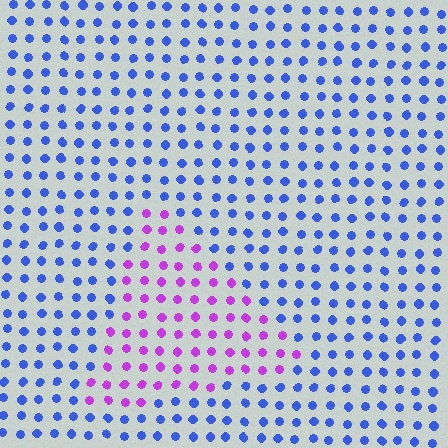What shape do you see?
I see a triangle.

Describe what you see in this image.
The image is filled with small blue elements in a uniform arrangement. A triangle-shaped region is visible where the elements are tinted to a slightly different hue, forming a subtle color boundary.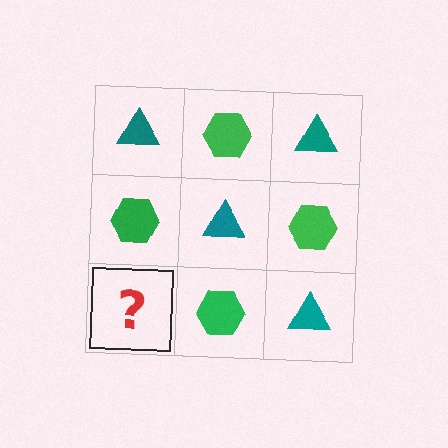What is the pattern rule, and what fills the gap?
The rule is that it alternates teal triangle and green hexagon in a checkerboard pattern. The gap should be filled with a teal triangle.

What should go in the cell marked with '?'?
The missing cell should contain a teal triangle.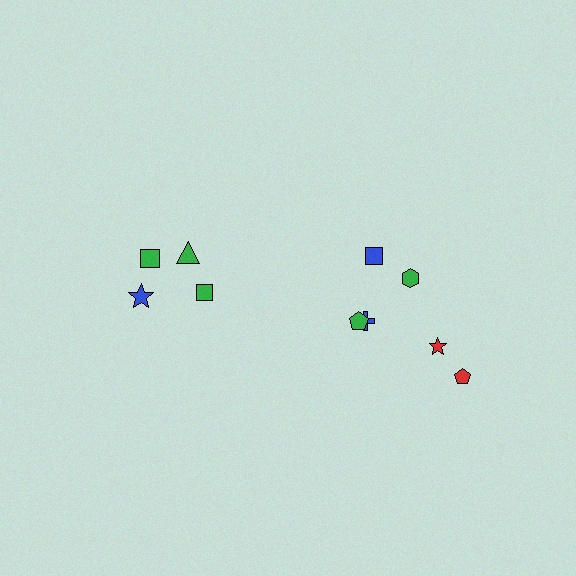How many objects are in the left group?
There are 4 objects.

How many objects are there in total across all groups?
There are 10 objects.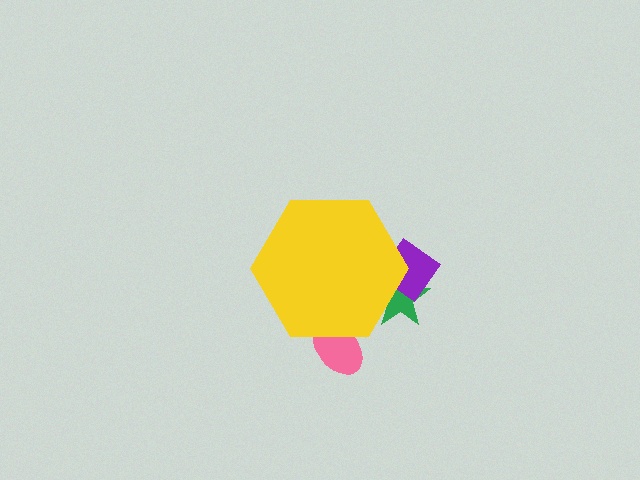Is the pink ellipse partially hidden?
Yes, the pink ellipse is partially hidden behind the yellow hexagon.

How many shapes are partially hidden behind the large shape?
3 shapes are partially hidden.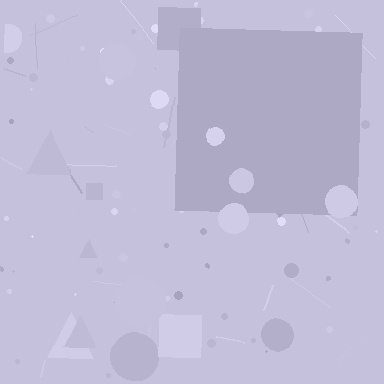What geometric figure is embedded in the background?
A square is embedded in the background.